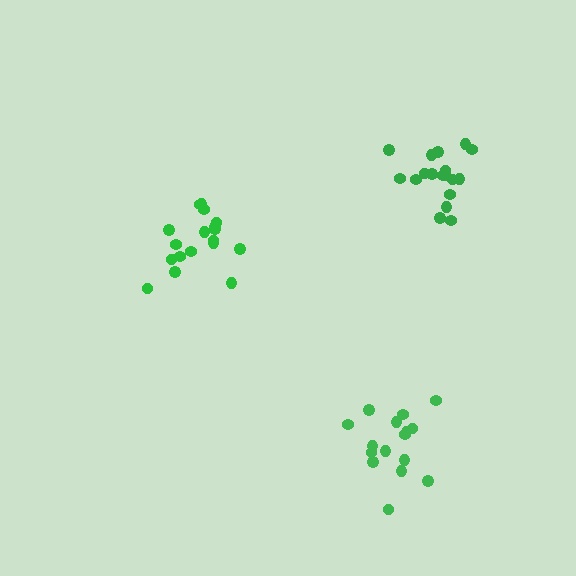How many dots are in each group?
Group 1: 16 dots, Group 2: 18 dots, Group 3: 18 dots (52 total).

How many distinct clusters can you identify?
There are 3 distinct clusters.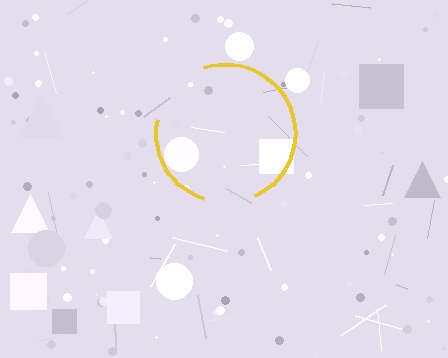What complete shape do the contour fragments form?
The contour fragments form a circle.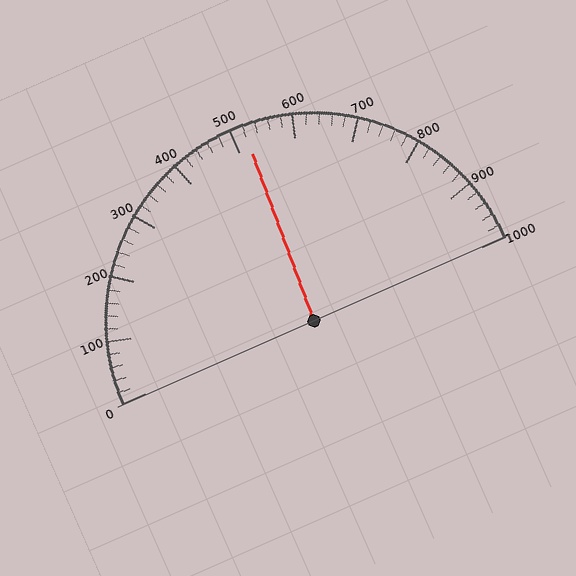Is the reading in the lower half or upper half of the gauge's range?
The reading is in the upper half of the range (0 to 1000).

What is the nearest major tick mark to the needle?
The nearest major tick mark is 500.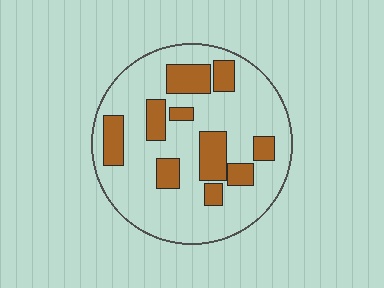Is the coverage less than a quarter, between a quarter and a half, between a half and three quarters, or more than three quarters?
Between a quarter and a half.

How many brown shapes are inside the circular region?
10.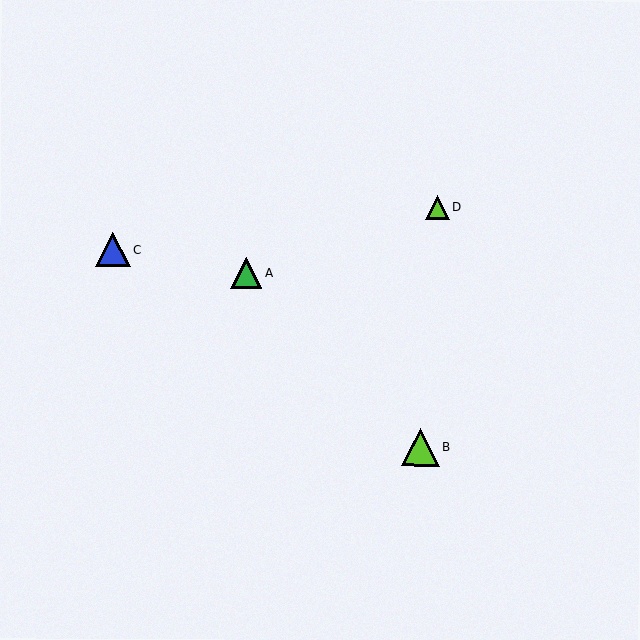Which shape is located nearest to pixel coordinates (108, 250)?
The blue triangle (labeled C) at (113, 250) is nearest to that location.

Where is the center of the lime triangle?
The center of the lime triangle is at (420, 447).